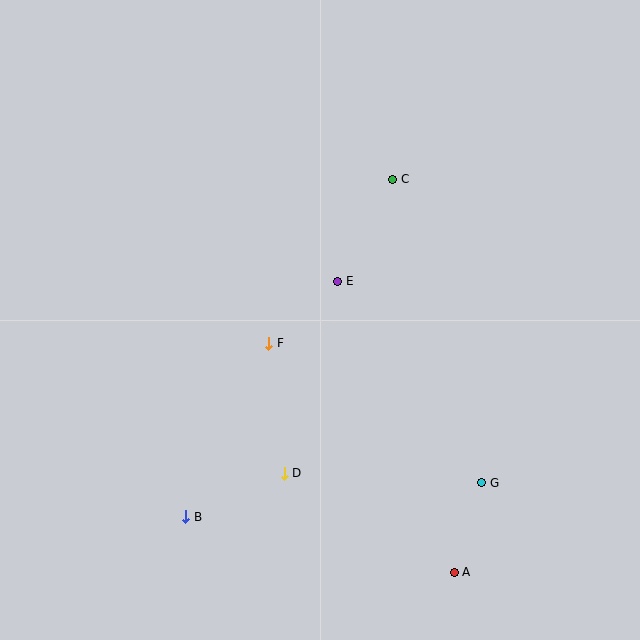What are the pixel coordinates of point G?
Point G is at (482, 483).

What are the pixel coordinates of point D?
Point D is at (284, 473).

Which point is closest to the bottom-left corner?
Point B is closest to the bottom-left corner.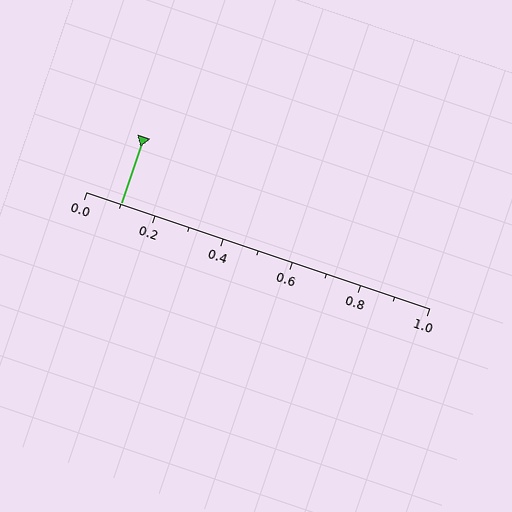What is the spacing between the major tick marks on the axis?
The major ticks are spaced 0.2 apart.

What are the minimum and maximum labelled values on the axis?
The axis runs from 0.0 to 1.0.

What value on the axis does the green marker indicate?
The marker indicates approximately 0.1.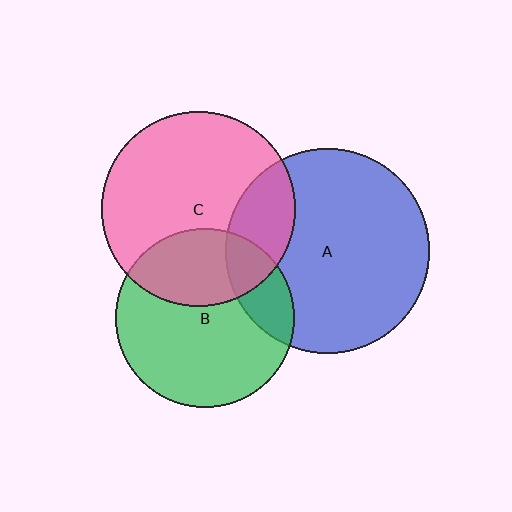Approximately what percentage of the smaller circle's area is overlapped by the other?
Approximately 20%.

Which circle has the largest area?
Circle A (blue).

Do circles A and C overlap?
Yes.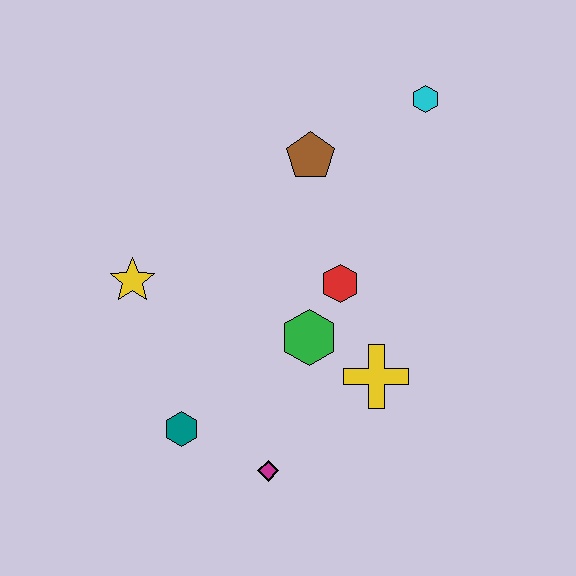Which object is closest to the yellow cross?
The green hexagon is closest to the yellow cross.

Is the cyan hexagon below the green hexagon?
No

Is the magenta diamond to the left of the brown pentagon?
Yes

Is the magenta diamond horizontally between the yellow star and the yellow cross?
Yes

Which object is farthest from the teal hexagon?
The cyan hexagon is farthest from the teal hexagon.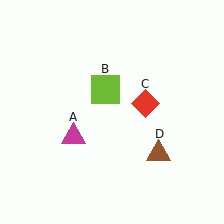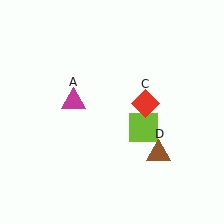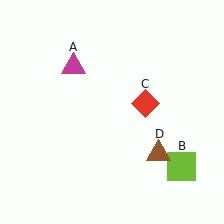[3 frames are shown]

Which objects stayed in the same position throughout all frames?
Red diamond (object C) and brown triangle (object D) remained stationary.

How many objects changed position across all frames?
2 objects changed position: magenta triangle (object A), lime square (object B).